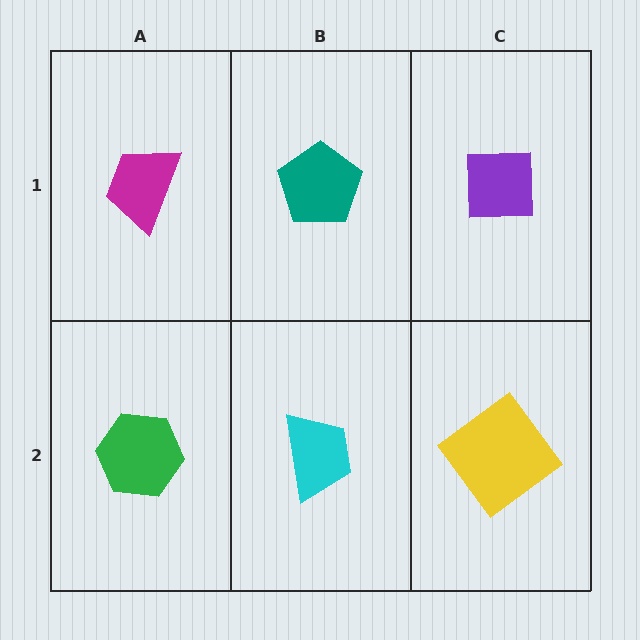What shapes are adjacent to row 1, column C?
A yellow diamond (row 2, column C), a teal pentagon (row 1, column B).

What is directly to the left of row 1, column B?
A magenta trapezoid.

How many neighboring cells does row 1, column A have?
2.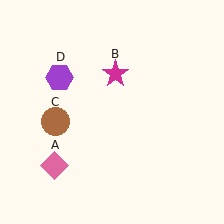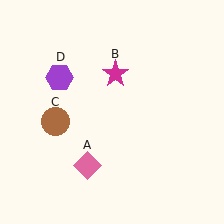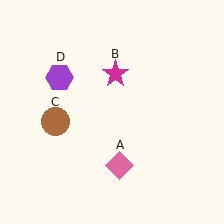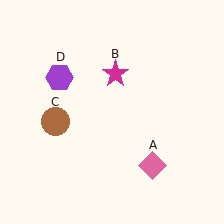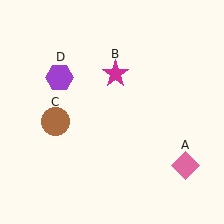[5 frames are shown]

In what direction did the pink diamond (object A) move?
The pink diamond (object A) moved right.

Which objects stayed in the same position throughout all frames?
Magenta star (object B) and brown circle (object C) and purple hexagon (object D) remained stationary.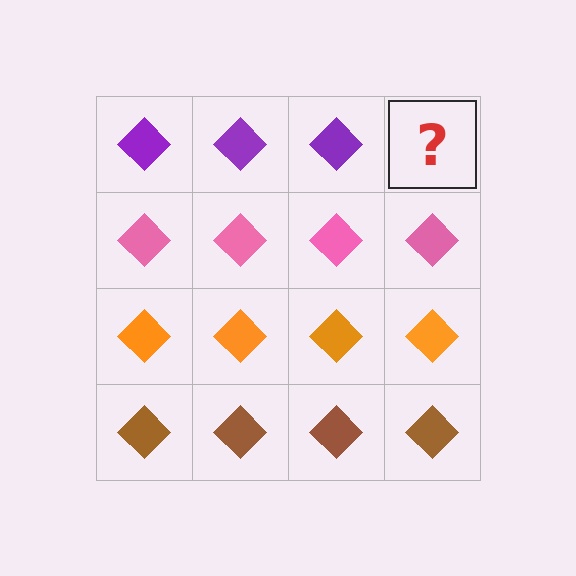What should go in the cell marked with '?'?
The missing cell should contain a purple diamond.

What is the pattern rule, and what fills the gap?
The rule is that each row has a consistent color. The gap should be filled with a purple diamond.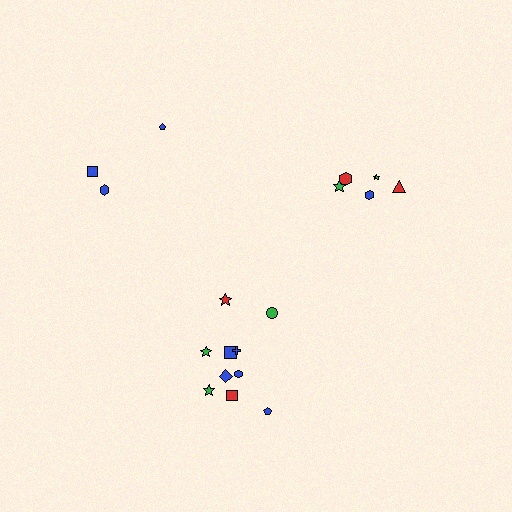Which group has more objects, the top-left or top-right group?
The top-right group.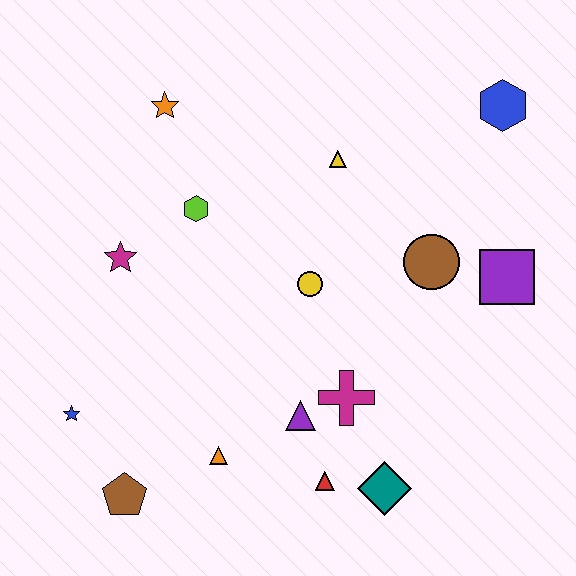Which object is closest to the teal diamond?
The red triangle is closest to the teal diamond.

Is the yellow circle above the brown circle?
No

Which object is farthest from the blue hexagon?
The brown pentagon is farthest from the blue hexagon.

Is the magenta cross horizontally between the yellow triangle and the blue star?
No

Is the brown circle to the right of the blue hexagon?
No